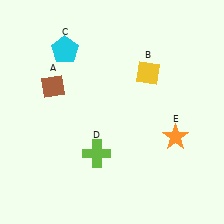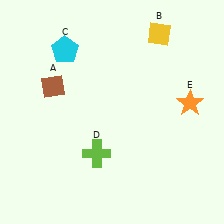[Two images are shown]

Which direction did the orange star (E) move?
The orange star (E) moved up.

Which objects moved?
The objects that moved are: the yellow diamond (B), the orange star (E).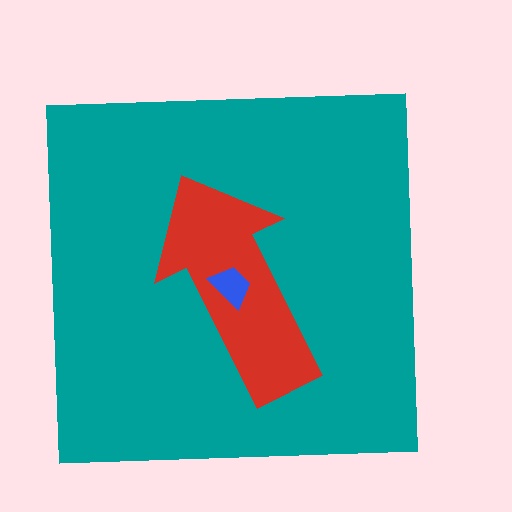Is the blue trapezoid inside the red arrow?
Yes.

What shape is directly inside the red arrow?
The blue trapezoid.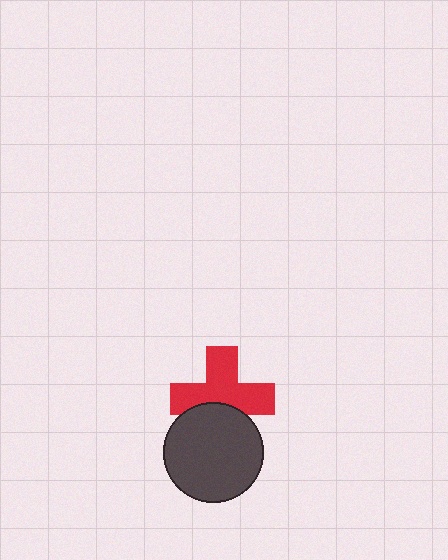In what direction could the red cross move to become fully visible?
The red cross could move up. That would shift it out from behind the dark gray circle entirely.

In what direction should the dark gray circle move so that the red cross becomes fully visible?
The dark gray circle should move down. That is the shortest direction to clear the overlap and leave the red cross fully visible.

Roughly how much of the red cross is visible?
Most of it is visible (roughly 69%).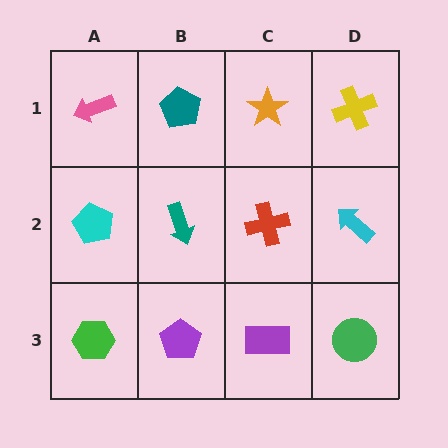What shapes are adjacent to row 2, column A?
A pink arrow (row 1, column A), a green hexagon (row 3, column A), a teal arrow (row 2, column B).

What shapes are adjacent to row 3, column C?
A red cross (row 2, column C), a purple pentagon (row 3, column B), a green circle (row 3, column D).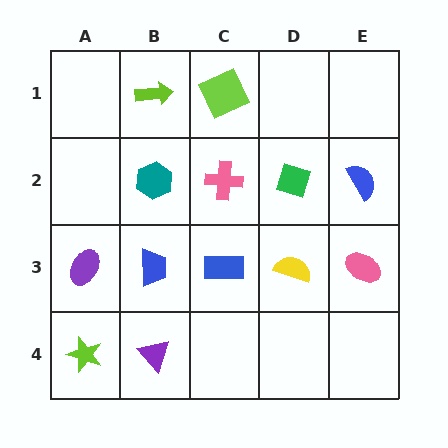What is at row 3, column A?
A purple ellipse.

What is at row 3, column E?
A pink ellipse.